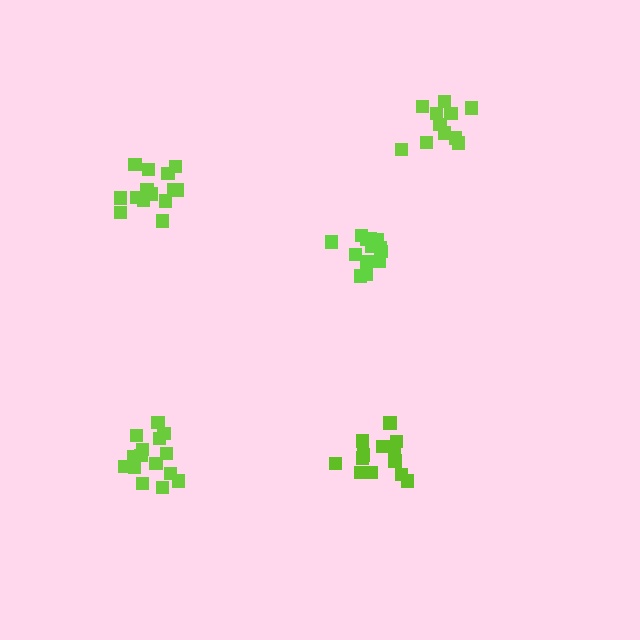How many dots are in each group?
Group 1: 15 dots, Group 2: 14 dots, Group 3: 13 dots, Group 4: 11 dots, Group 5: 13 dots (66 total).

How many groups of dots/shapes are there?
There are 5 groups.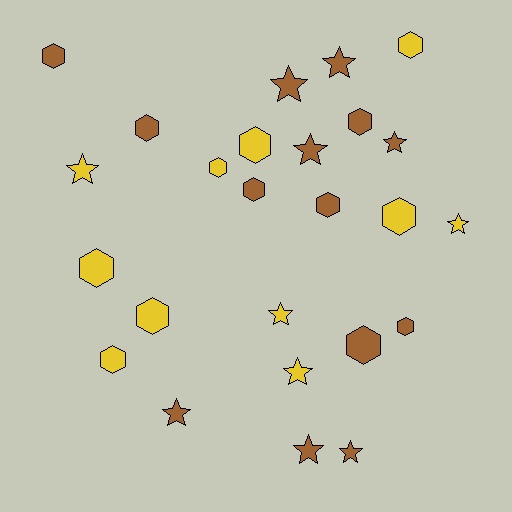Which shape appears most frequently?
Hexagon, with 14 objects.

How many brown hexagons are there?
There are 7 brown hexagons.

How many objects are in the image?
There are 25 objects.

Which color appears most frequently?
Brown, with 14 objects.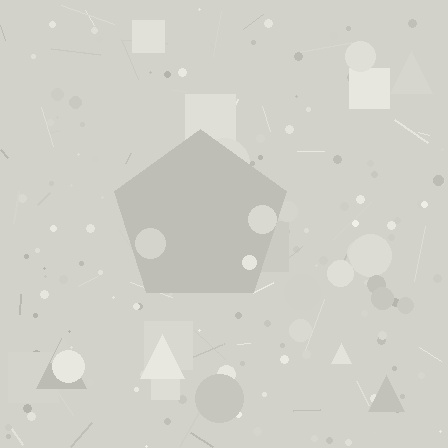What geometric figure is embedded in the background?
A pentagon is embedded in the background.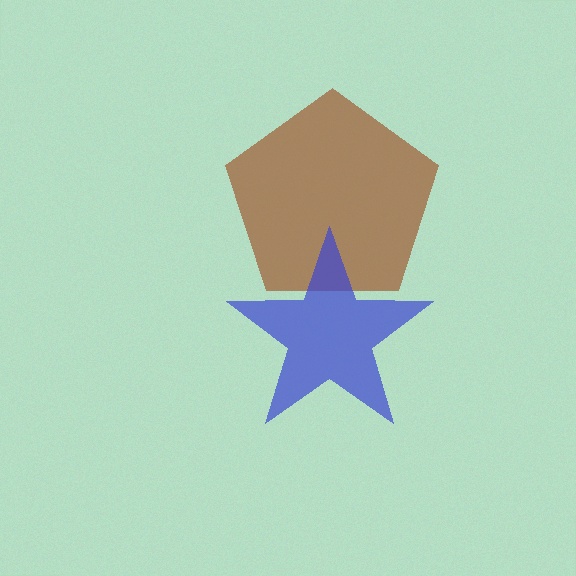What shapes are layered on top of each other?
The layered shapes are: a brown pentagon, a blue star.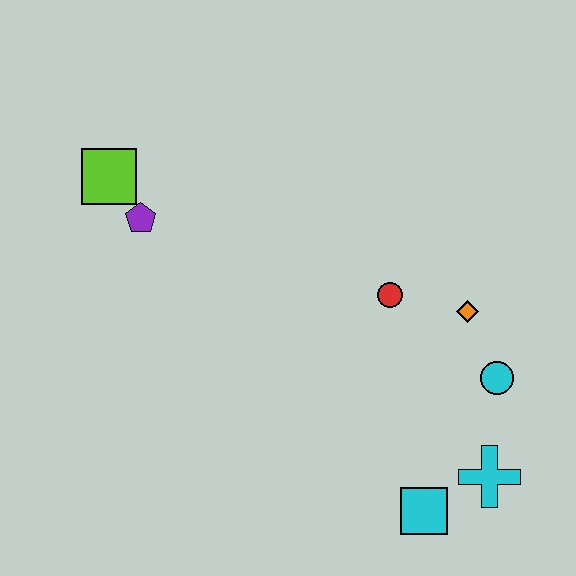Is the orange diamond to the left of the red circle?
No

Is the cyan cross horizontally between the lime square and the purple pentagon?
No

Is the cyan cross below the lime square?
Yes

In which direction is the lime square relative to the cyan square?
The lime square is above the cyan square.